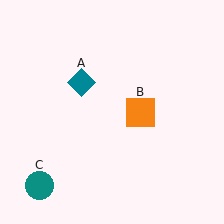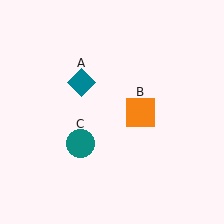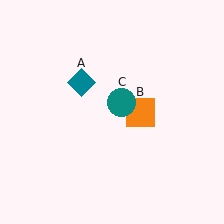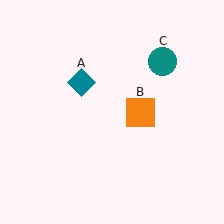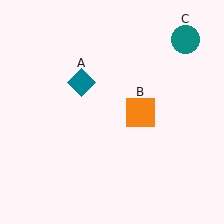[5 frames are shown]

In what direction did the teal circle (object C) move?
The teal circle (object C) moved up and to the right.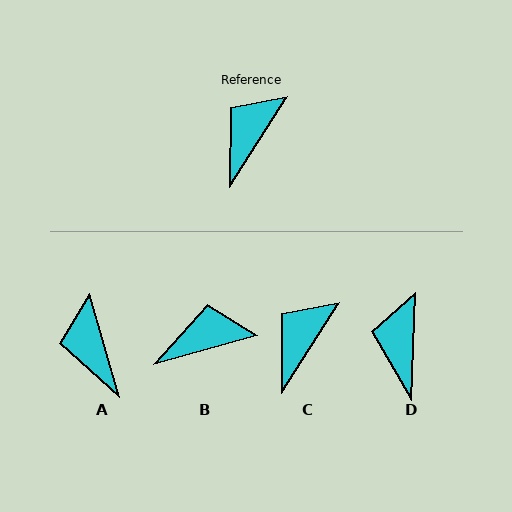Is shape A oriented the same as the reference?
No, it is off by about 49 degrees.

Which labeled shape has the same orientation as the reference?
C.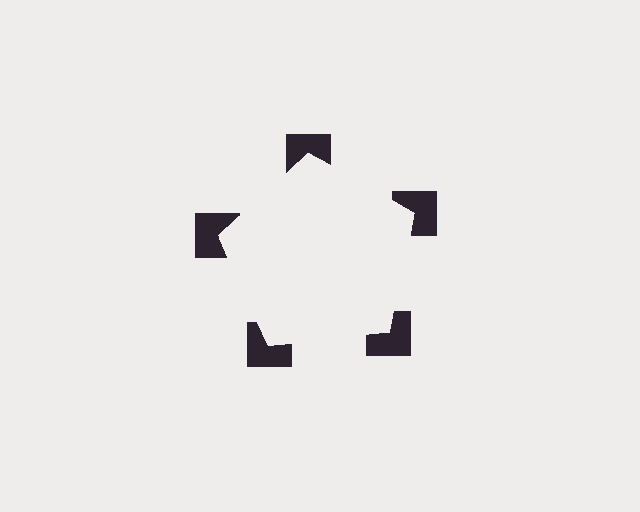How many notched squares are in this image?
There are 5 — one at each vertex of the illusory pentagon.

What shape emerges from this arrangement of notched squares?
An illusory pentagon — its edges are inferred from the aligned wedge cuts in the notched squares, not physically drawn.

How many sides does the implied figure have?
5 sides.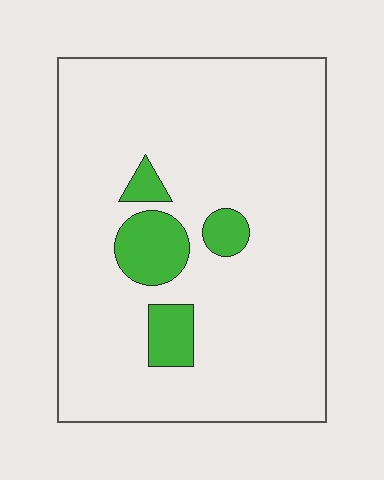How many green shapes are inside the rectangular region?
4.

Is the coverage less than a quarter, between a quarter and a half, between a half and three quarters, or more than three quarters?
Less than a quarter.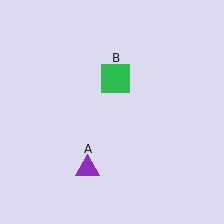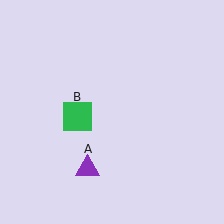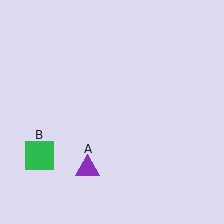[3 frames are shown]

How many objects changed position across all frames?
1 object changed position: green square (object B).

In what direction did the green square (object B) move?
The green square (object B) moved down and to the left.